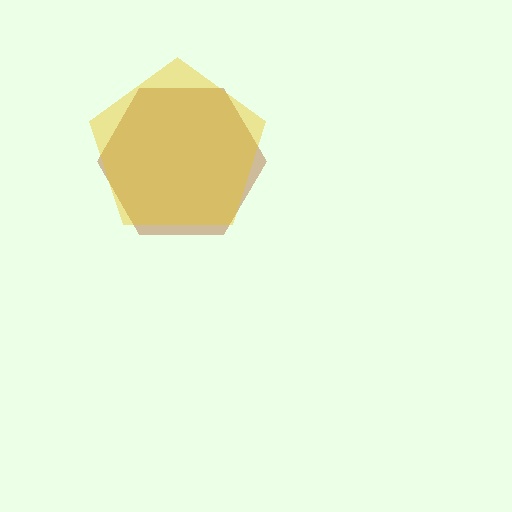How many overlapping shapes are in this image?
There are 2 overlapping shapes in the image.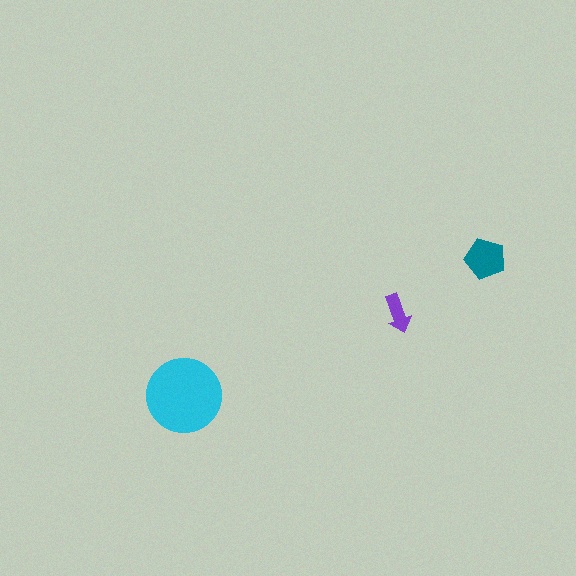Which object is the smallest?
The purple arrow.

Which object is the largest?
The cyan circle.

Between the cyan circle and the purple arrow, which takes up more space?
The cyan circle.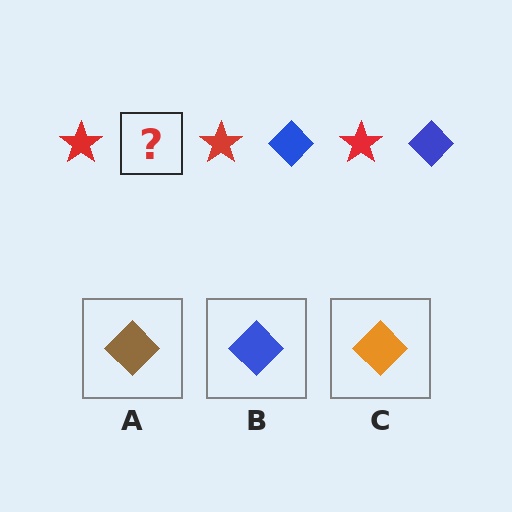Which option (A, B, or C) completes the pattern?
B.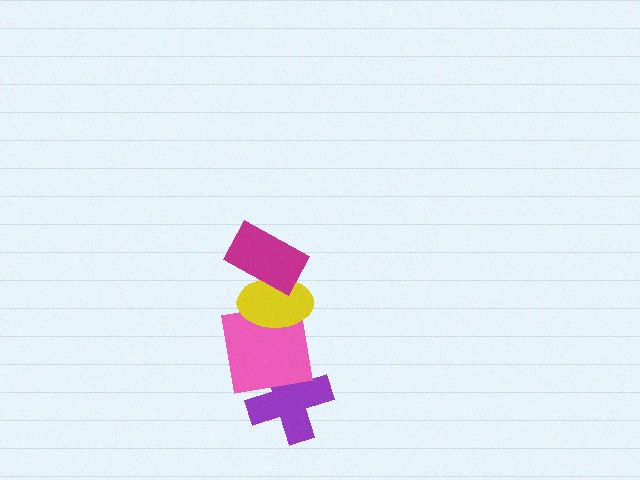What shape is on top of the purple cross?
The pink square is on top of the purple cross.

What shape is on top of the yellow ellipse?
The magenta rectangle is on top of the yellow ellipse.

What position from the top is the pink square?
The pink square is 3rd from the top.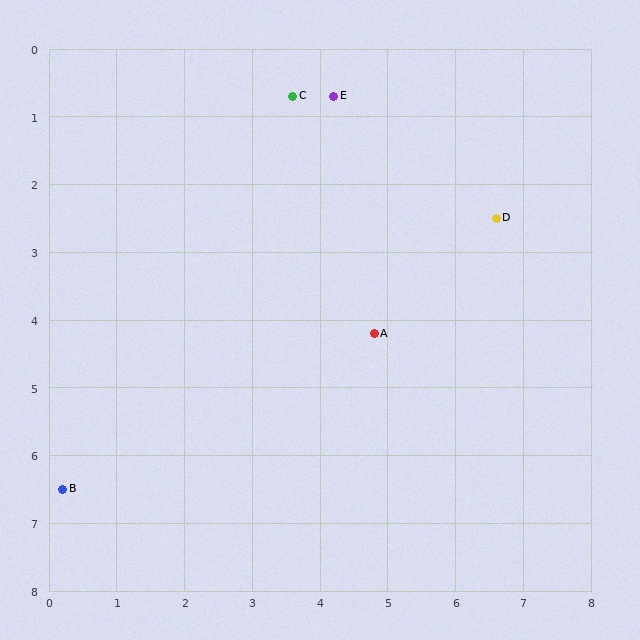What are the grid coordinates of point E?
Point E is at approximately (4.2, 0.7).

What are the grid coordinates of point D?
Point D is at approximately (6.6, 2.5).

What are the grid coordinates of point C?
Point C is at approximately (3.6, 0.7).